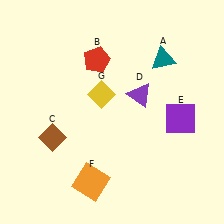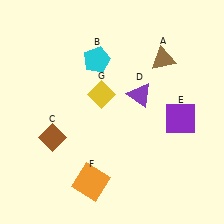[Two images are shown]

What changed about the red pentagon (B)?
In Image 1, B is red. In Image 2, it changed to cyan.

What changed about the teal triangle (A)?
In Image 1, A is teal. In Image 2, it changed to brown.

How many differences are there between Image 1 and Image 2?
There are 2 differences between the two images.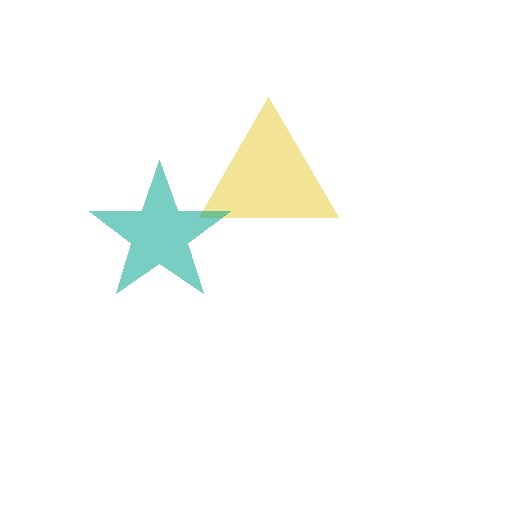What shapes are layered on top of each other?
The layered shapes are: a yellow triangle, a teal star.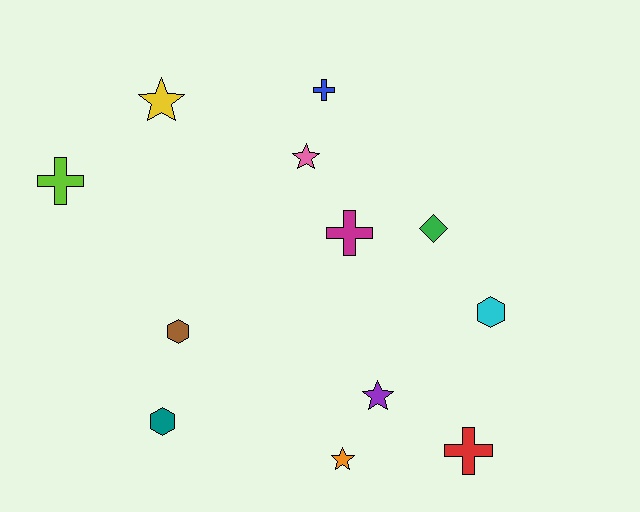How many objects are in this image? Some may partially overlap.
There are 12 objects.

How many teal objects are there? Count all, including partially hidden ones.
There is 1 teal object.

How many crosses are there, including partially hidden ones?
There are 4 crosses.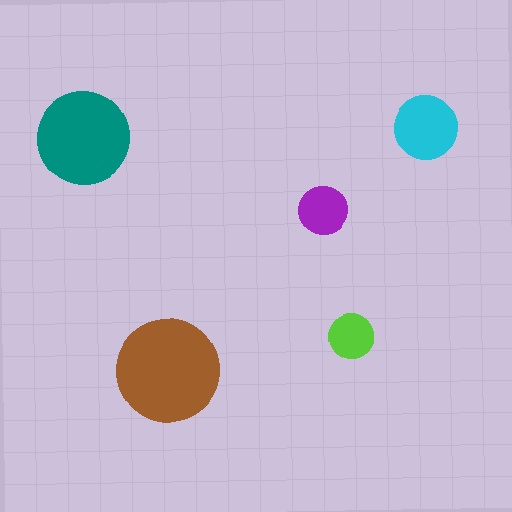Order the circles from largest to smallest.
the brown one, the teal one, the cyan one, the purple one, the lime one.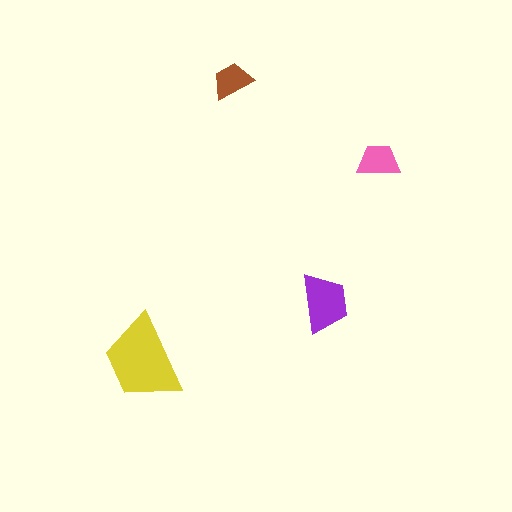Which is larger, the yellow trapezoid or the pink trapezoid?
The yellow one.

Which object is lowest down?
The yellow trapezoid is bottommost.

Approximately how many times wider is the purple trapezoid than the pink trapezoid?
About 1.5 times wider.